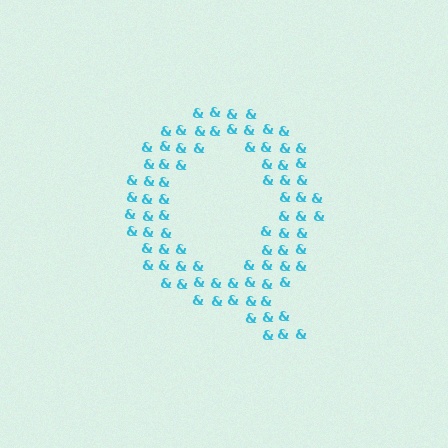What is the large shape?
The large shape is the letter Q.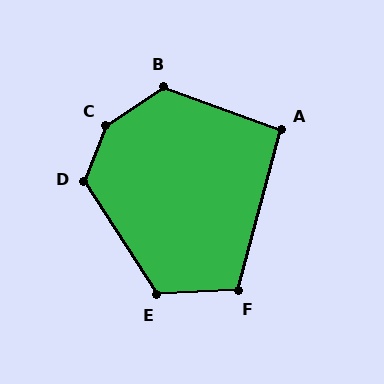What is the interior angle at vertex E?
Approximately 120 degrees (obtuse).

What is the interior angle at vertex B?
Approximately 126 degrees (obtuse).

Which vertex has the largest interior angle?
C, at approximately 145 degrees.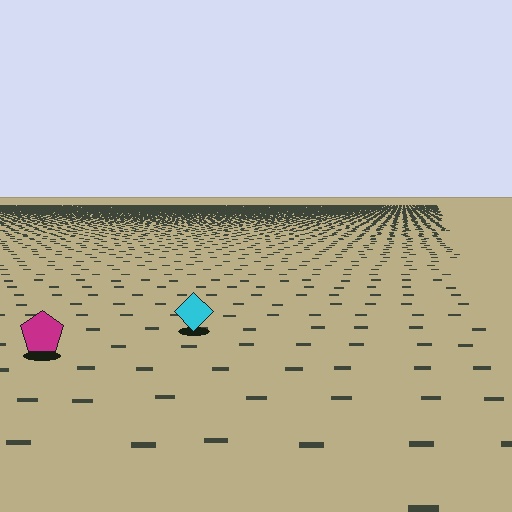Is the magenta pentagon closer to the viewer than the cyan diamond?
Yes. The magenta pentagon is closer — you can tell from the texture gradient: the ground texture is coarser near it.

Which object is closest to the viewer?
The magenta pentagon is closest. The texture marks near it are larger and more spread out.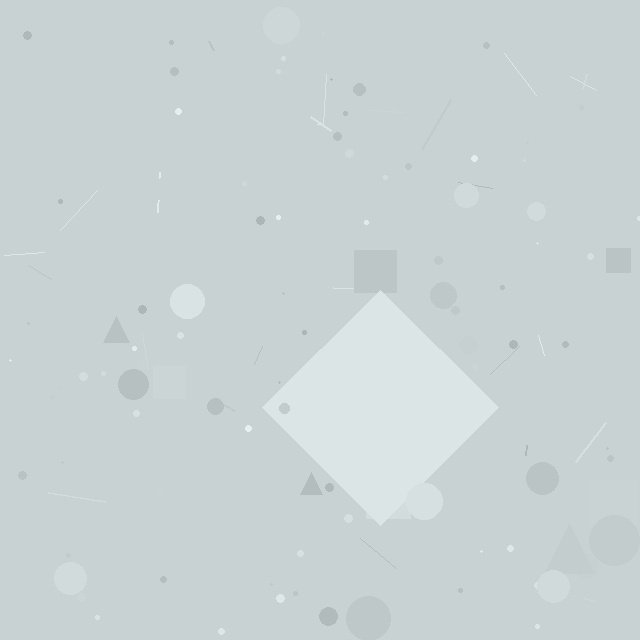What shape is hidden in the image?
A diamond is hidden in the image.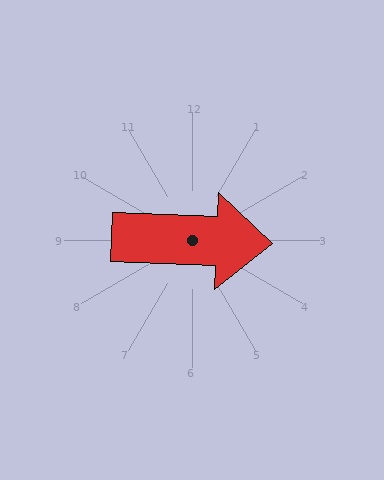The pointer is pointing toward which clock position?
Roughly 3 o'clock.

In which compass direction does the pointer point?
East.